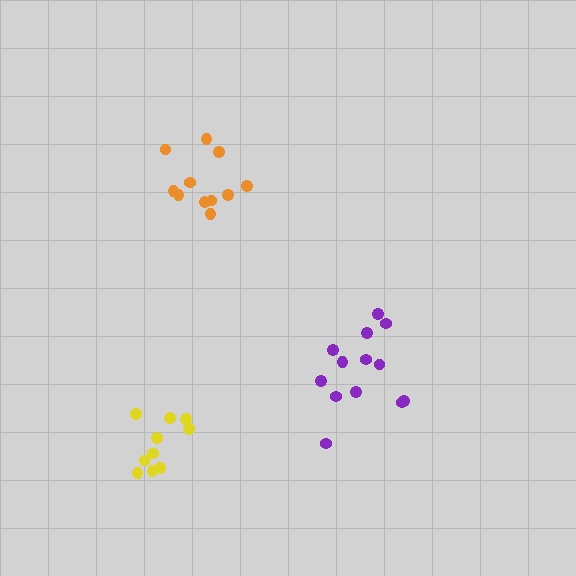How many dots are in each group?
Group 1: 10 dots, Group 2: 13 dots, Group 3: 11 dots (34 total).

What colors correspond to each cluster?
The clusters are colored: yellow, purple, orange.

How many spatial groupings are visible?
There are 3 spatial groupings.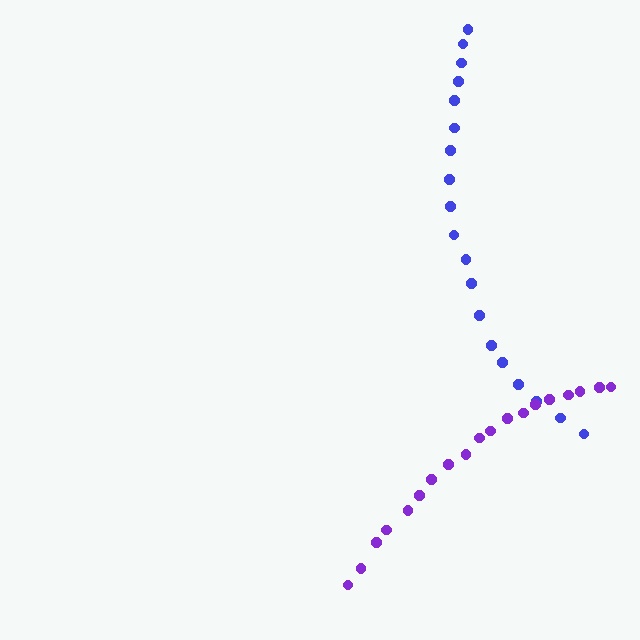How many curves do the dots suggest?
There are 2 distinct paths.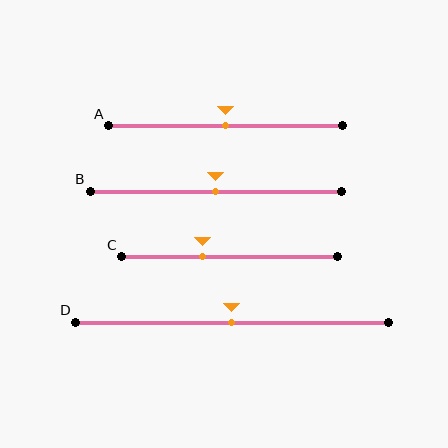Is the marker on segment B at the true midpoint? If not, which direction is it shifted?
Yes, the marker on segment B is at the true midpoint.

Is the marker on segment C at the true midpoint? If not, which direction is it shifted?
No, the marker on segment C is shifted to the left by about 12% of the segment length.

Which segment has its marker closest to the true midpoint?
Segment A has its marker closest to the true midpoint.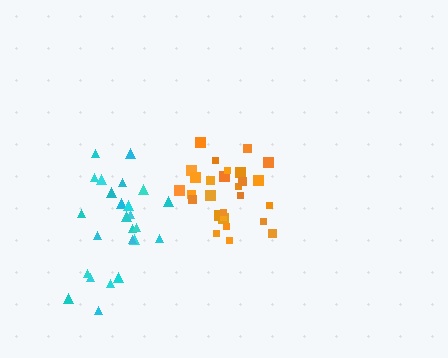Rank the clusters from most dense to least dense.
orange, cyan.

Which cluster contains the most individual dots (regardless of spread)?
Orange (28).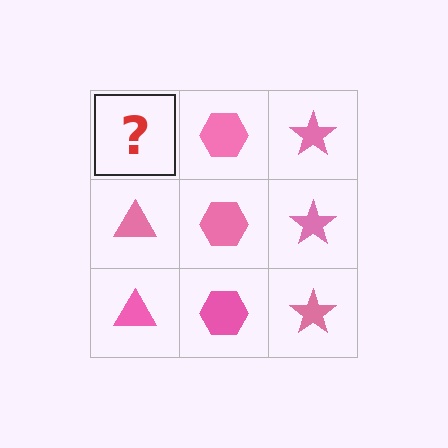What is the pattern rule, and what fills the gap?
The rule is that each column has a consistent shape. The gap should be filled with a pink triangle.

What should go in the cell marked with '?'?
The missing cell should contain a pink triangle.